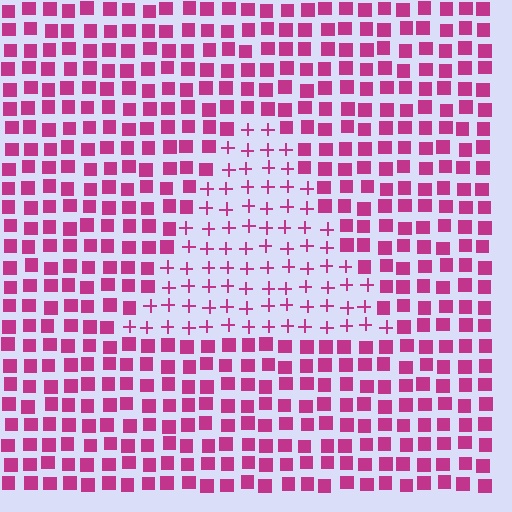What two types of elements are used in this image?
The image uses plus signs inside the triangle region and squares outside it.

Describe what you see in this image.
The image is filled with small magenta elements arranged in a uniform grid. A triangle-shaped region contains plus signs, while the surrounding area contains squares. The boundary is defined purely by the change in element shape.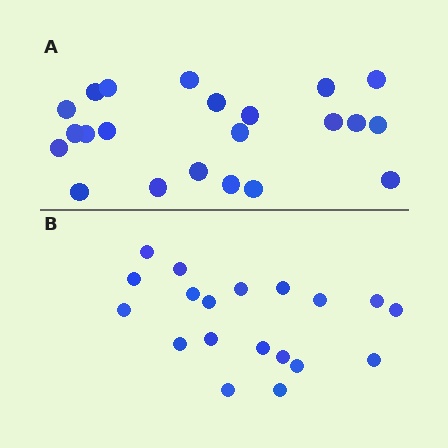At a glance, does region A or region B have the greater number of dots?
Region A (the top region) has more dots.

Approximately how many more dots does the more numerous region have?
Region A has just a few more — roughly 2 or 3 more dots than region B.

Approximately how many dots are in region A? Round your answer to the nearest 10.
About 20 dots. (The exact count is 22, which rounds to 20.)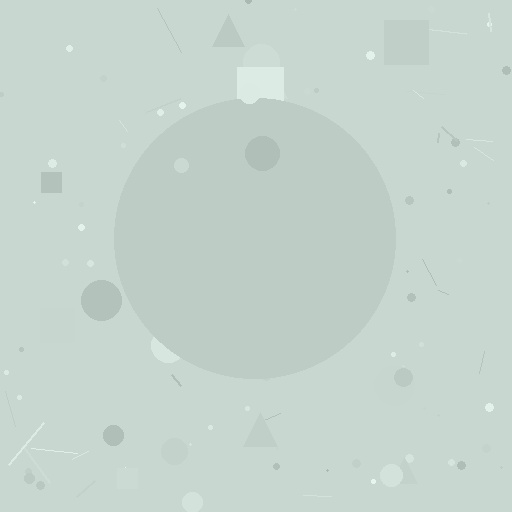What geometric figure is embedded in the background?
A circle is embedded in the background.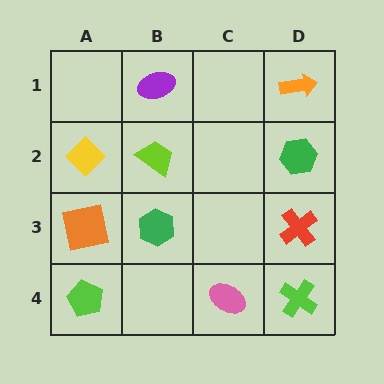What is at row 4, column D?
A lime cross.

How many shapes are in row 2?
3 shapes.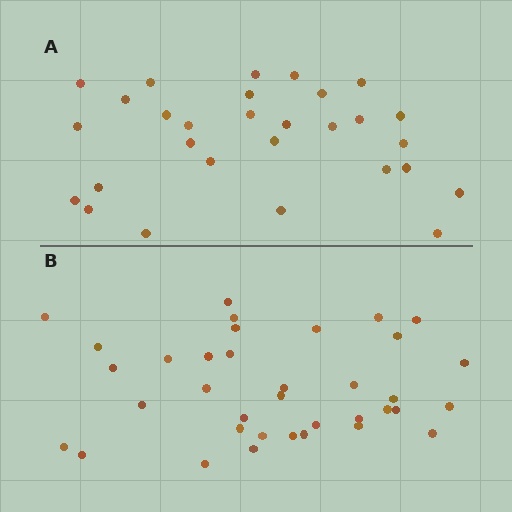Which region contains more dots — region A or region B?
Region B (the bottom region) has more dots.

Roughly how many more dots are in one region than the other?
Region B has roughly 8 or so more dots than region A.